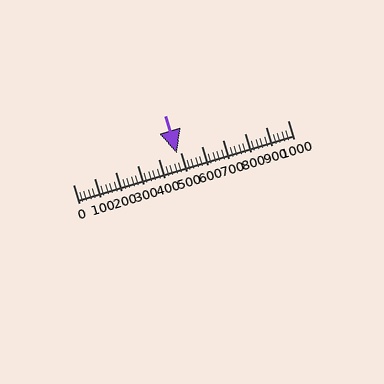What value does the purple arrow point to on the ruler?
The purple arrow points to approximately 486.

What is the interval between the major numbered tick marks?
The major tick marks are spaced 100 units apart.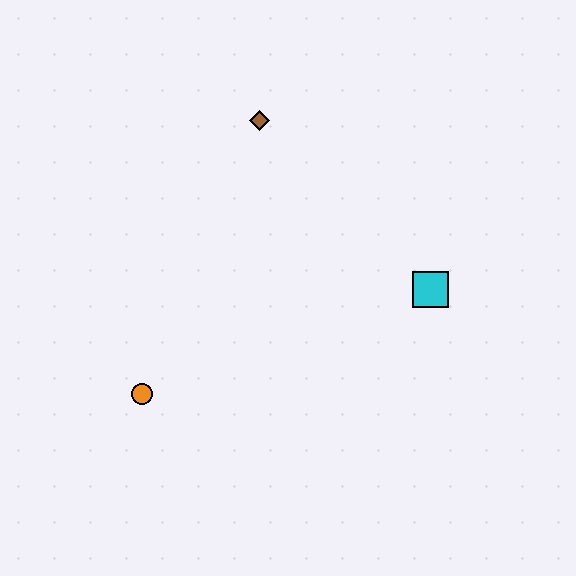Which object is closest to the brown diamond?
The cyan square is closest to the brown diamond.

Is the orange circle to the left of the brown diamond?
Yes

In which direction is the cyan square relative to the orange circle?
The cyan square is to the right of the orange circle.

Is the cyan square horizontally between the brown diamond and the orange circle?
No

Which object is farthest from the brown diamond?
The orange circle is farthest from the brown diamond.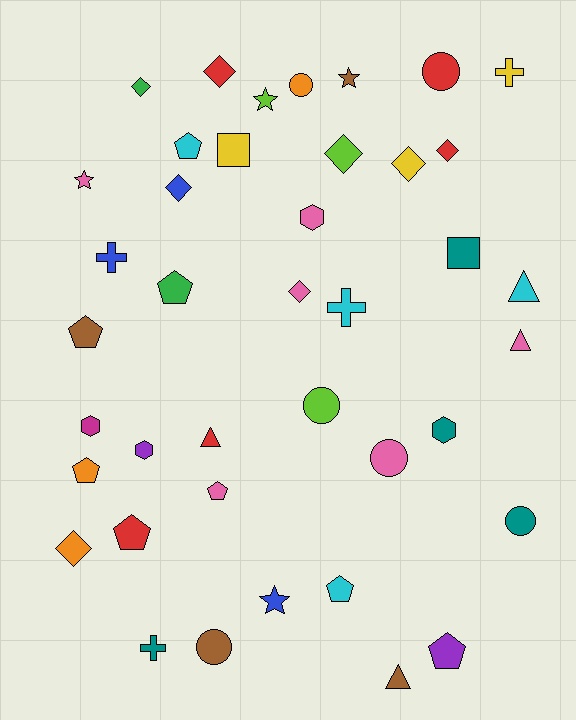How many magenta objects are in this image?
There is 1 magenta object.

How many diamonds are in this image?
There are 8 diamonds.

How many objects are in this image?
There are 40 objects.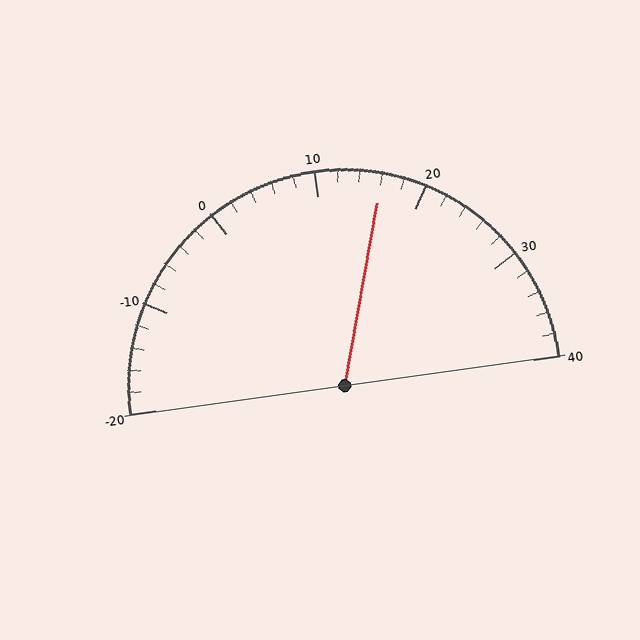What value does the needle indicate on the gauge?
The needle indicates approximately 16.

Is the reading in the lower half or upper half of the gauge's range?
The reading is in the upper half of the range (-20 to 40).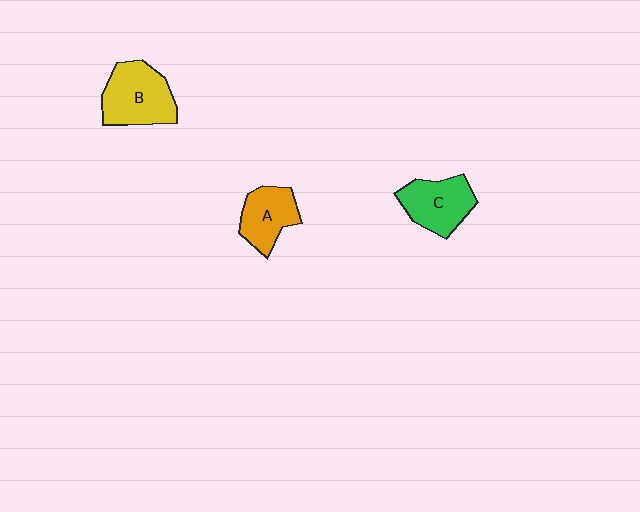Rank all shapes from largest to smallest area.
From largest to smallest: B (yellow), C (green), A (orange).